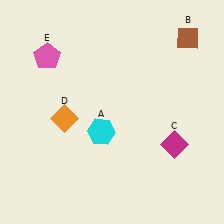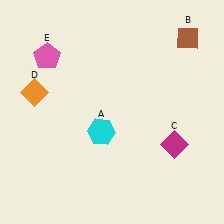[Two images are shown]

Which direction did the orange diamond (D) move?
The orange diamond (D) moved left.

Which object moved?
The orange diamond (D) moved left.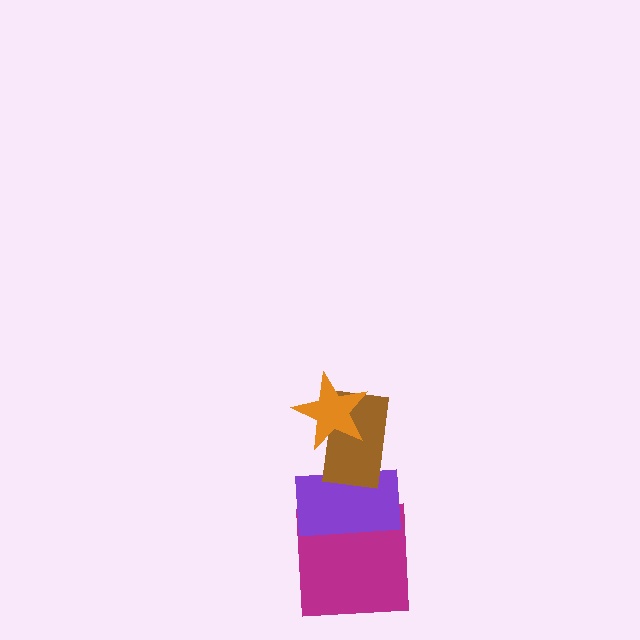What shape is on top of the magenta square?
The purple rectangle is on top of the magenta square.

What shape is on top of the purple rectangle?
The brown rectangle is on top of the purple rectangle.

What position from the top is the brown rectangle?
The brown rectangle is 2nd from the top.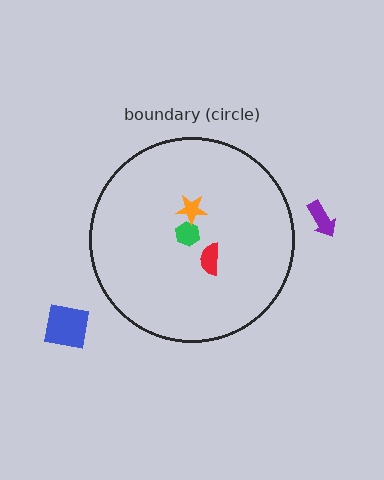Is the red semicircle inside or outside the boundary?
Inside.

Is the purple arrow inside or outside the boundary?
Outside.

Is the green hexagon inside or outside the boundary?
Inside.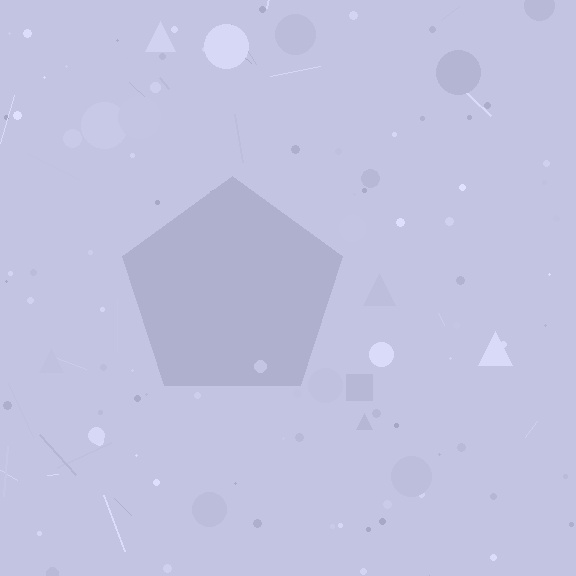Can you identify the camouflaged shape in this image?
The camouflaged shape is a pentagon.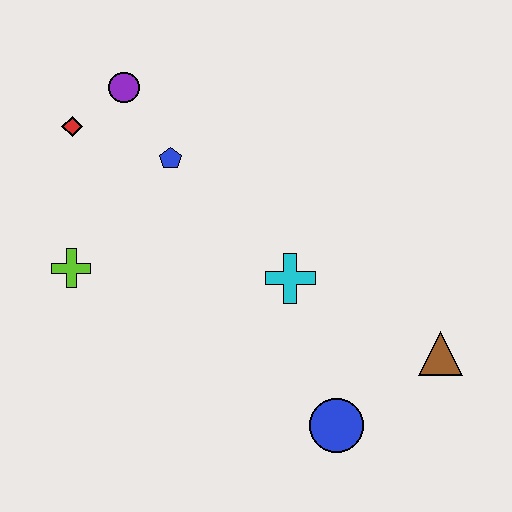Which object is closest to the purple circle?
The red diamond is closest to the purple circle.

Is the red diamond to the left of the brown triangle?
Yes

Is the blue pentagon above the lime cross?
Yes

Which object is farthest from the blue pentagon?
The brown triangle is farthest from the blue pentagon.